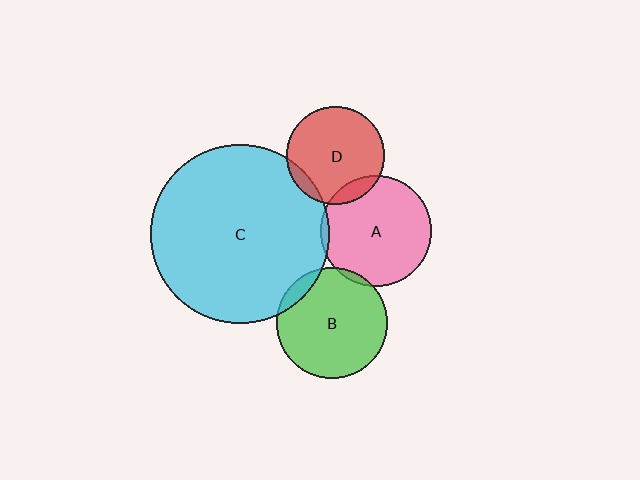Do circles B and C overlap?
Yes.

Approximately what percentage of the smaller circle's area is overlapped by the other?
Approximately 10%.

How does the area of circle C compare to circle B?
Approximately 2.6 times.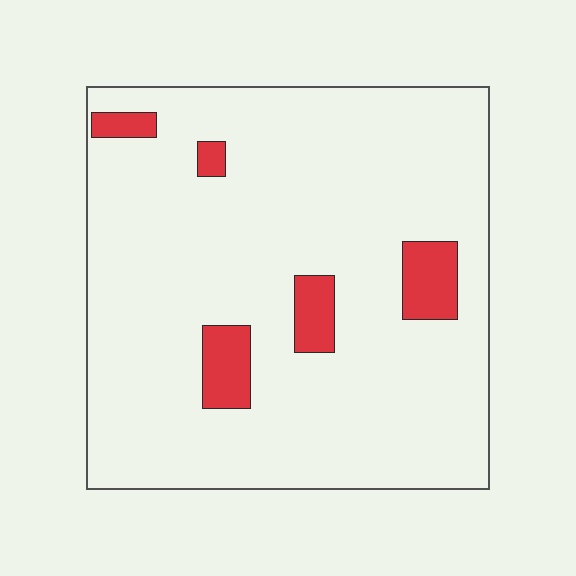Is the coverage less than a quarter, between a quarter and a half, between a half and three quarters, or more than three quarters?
Less than a quarter.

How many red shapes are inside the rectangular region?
5.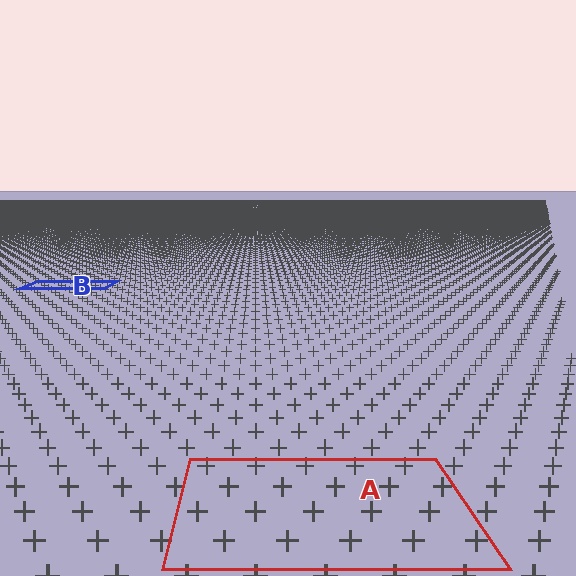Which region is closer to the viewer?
Region A is closer. The texture elements there are larger and more spread out.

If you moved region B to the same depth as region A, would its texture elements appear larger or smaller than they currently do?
They would appear larger. At a closer depth, the same texture elements are projected at a bigger on-screen size.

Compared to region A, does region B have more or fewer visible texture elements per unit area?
Region B has more texture elements per unit area — they are packed more densely because it is farther away.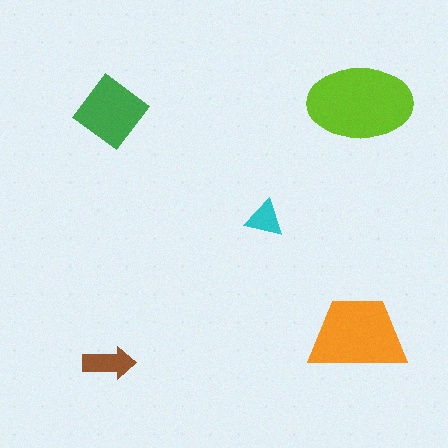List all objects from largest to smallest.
The lime ellipse, the orange trapezoid, the green diamond, the brown arrow, the cyan triangle.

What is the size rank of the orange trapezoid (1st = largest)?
2nd.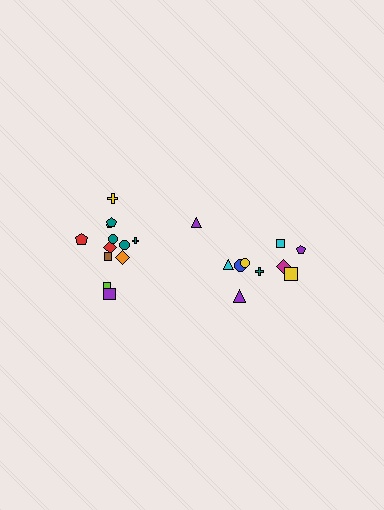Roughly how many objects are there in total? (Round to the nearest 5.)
Roughly 20 objects in total.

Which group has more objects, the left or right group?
The left group.